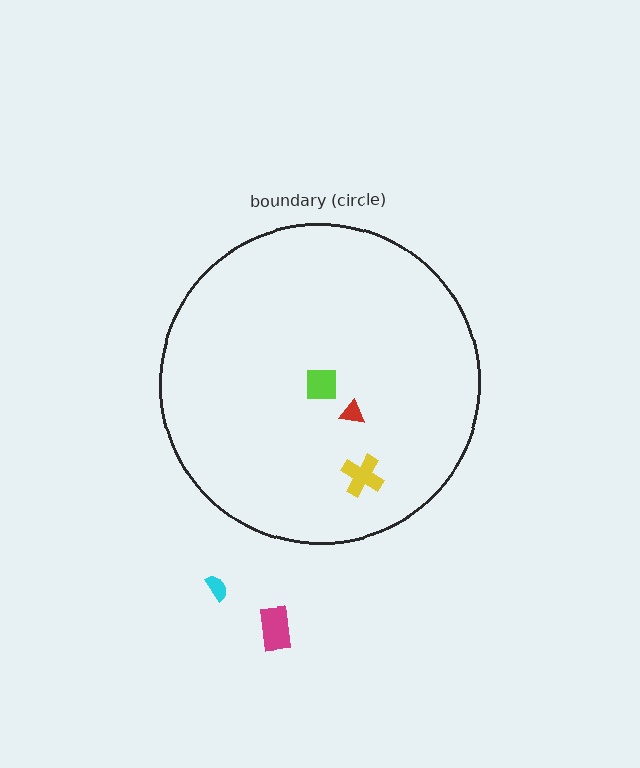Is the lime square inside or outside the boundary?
Inside.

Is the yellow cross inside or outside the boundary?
Inside.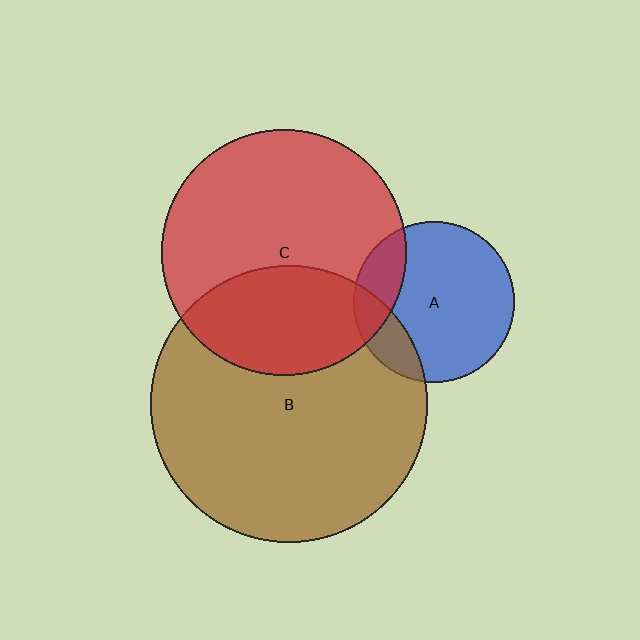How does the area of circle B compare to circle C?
Approximately 1.3 times.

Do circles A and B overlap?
Yes.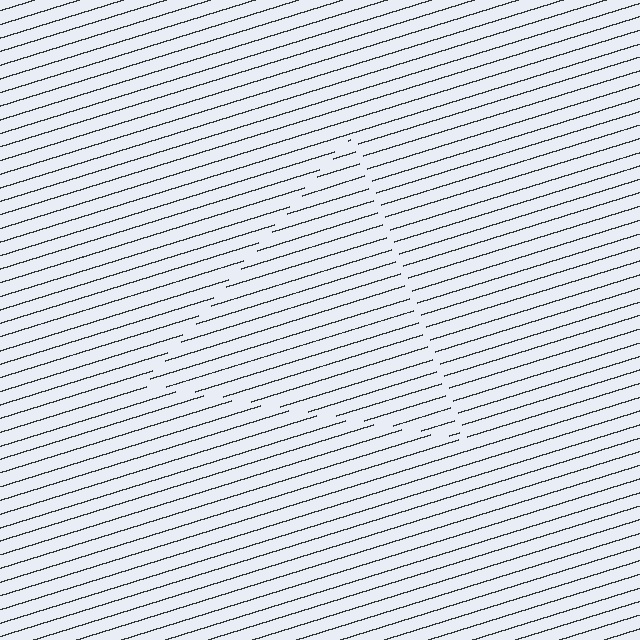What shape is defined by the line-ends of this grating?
An illusory triangle. The interior of the shape contains the same grating, shifted by half a period — the contour is defined by the phase discontinuity where line-ends from the inner and outer gratings abut.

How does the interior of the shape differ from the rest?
The interior of the shape contains the same grating, shifted by half a period — the contour is defined by the phase discontinuity where line-ends from the inner and outer gratings abut.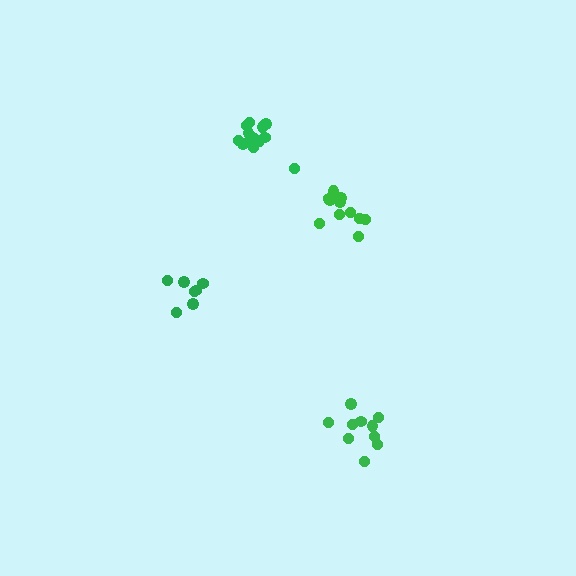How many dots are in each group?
Group 1: 7 dots, Group 2: 12 dots, Group 3: 13 dots, Group 4: 10 dots (42 total).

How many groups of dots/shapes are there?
There are 4 groups.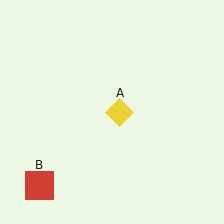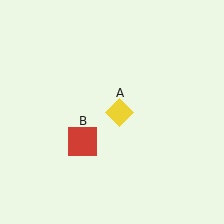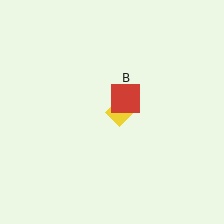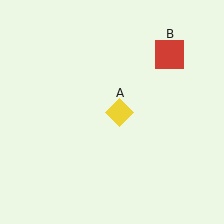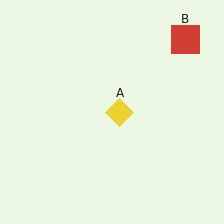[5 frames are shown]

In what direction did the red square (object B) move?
The red square (object B) moved up and to the right.